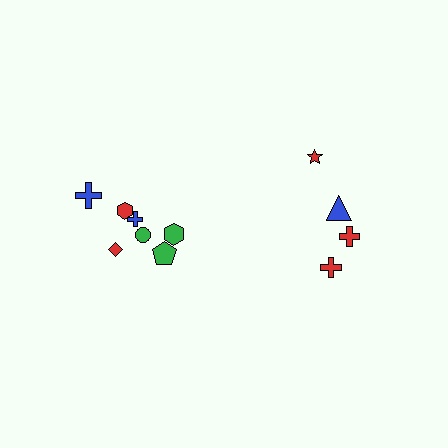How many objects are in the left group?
There are 7 objects.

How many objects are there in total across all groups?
There are 11 objects.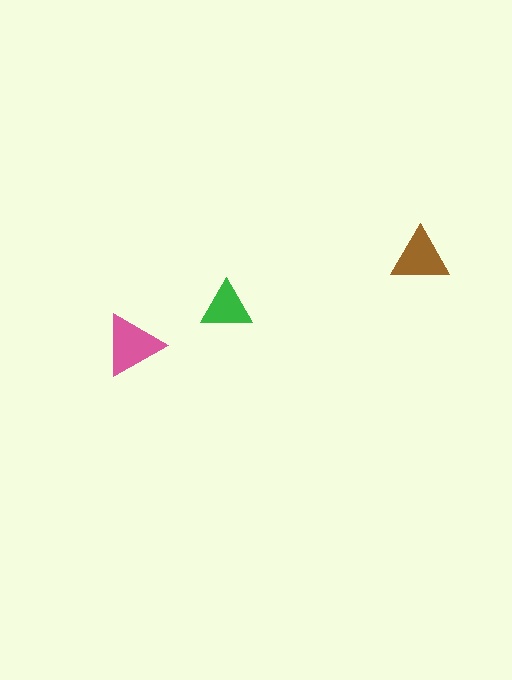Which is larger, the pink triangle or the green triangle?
The pink one.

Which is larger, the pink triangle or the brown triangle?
The pink one.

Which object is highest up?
The brown triangle is topmost.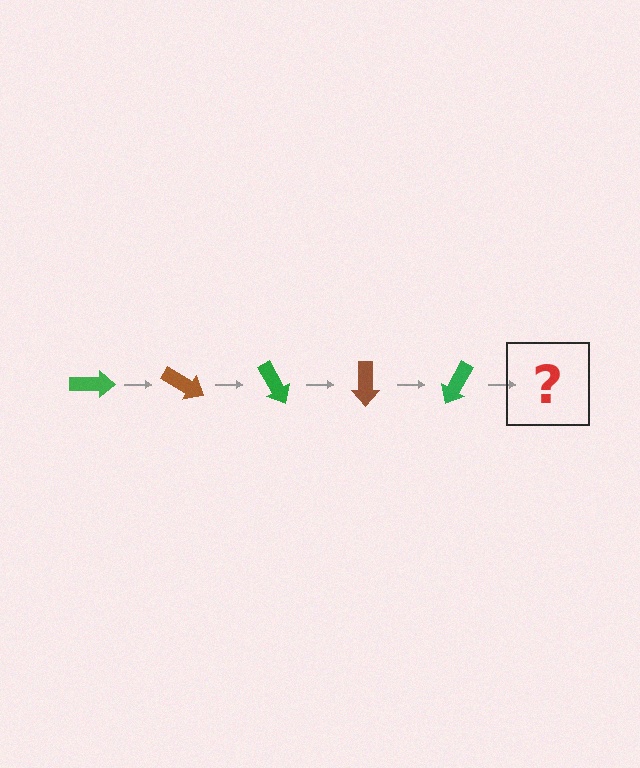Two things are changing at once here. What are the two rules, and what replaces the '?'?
The two rules are that it rotates 30 degrees each step and the color cycles through green and brown. The '?' should be a brown arrow, rotated 150 degrees from the start.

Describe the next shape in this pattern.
It should be a brown arrow, rotated 150 degrees from the start.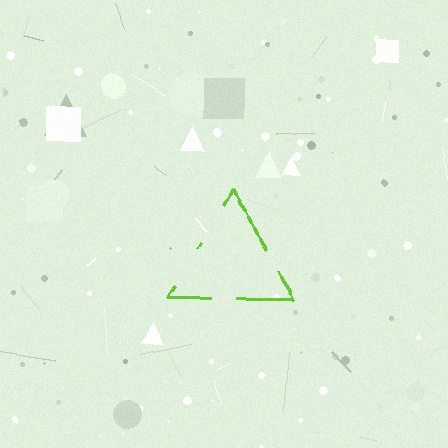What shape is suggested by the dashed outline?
The dashed outline suggests a triangle.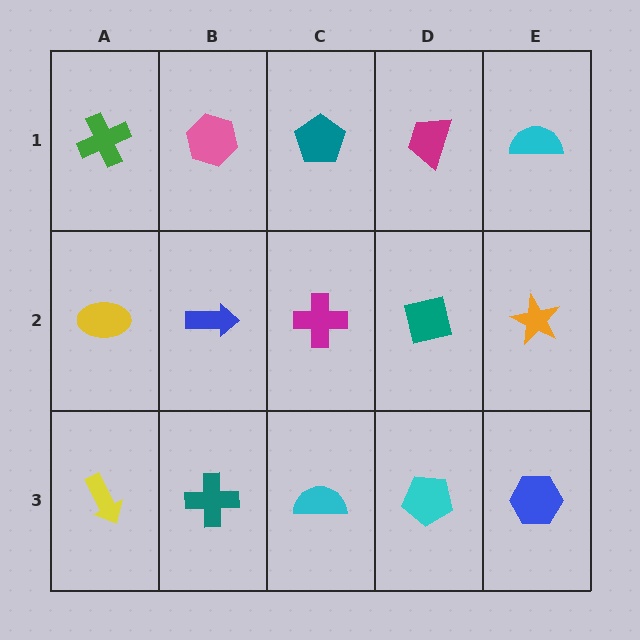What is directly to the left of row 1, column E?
A magenta trapezoid.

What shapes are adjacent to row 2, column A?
A green cross (row 1, column A), a yellow arrow (row 3, column A), a blue arrow (row 2, column B).